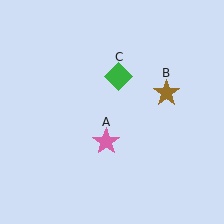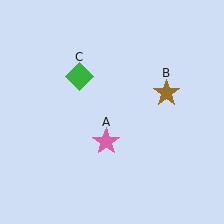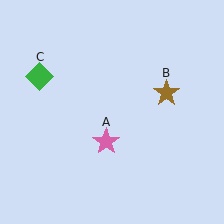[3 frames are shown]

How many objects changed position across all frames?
1 object changed position: green diamond (object C).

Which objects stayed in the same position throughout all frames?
Pink star (object A) and brown star (object B) remained stationary.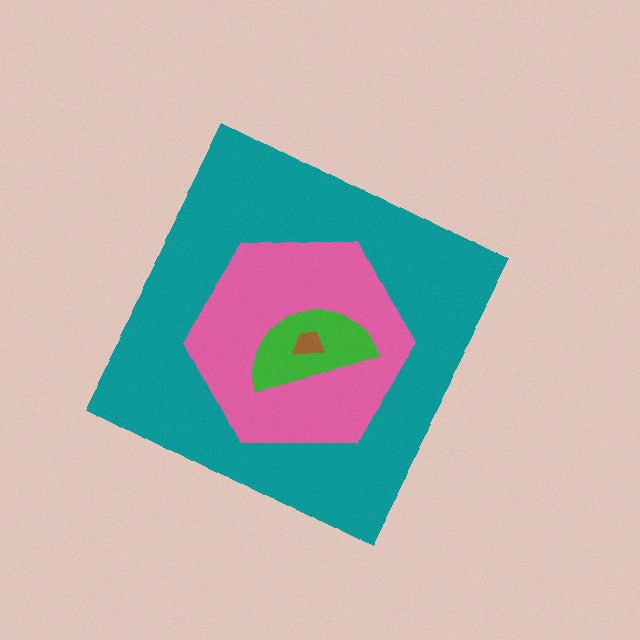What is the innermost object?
The brown trapezoid.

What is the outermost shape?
The teal diamond.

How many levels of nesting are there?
4.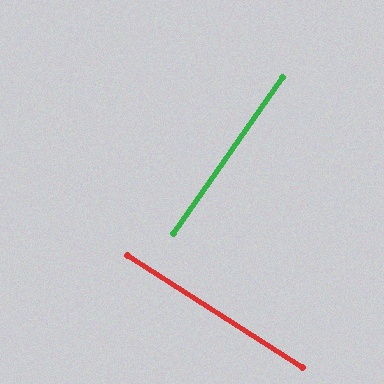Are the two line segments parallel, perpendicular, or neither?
Perpendicular — they meet at approximately 88°.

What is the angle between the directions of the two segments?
Approximately 88 degrees.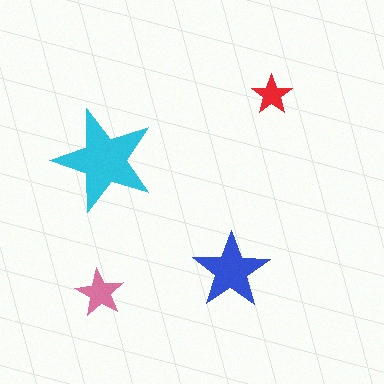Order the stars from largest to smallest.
the cyan one, the blue one, the pink one, the red one.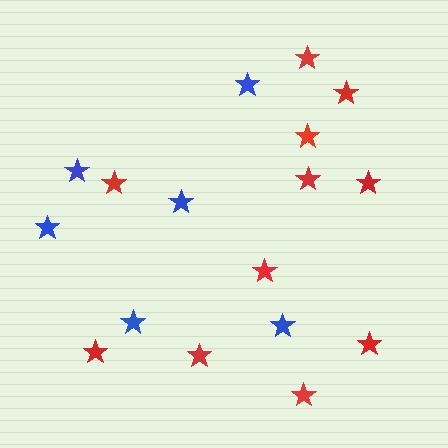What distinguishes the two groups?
There are 2 groups: one group of red stars (11) and one group of blue stars (6).